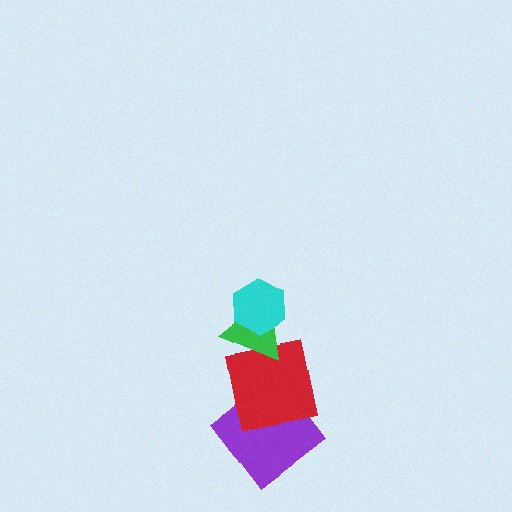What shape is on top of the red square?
The green triangle is on top of the red square.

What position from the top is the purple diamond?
The purple diamond is 4th from the top.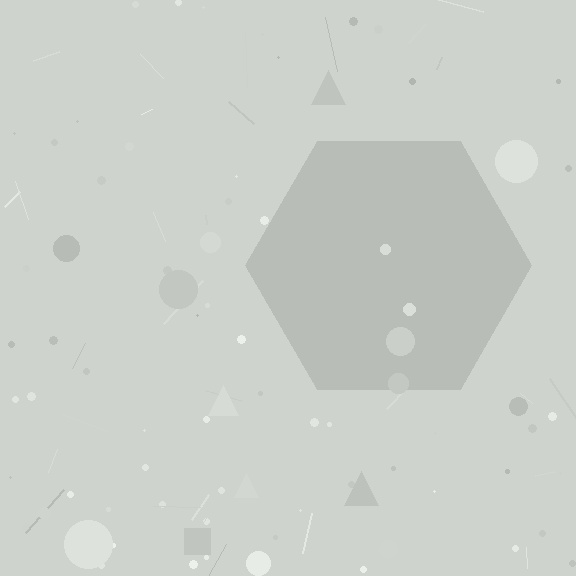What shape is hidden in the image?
A hexagon is hidden in the image.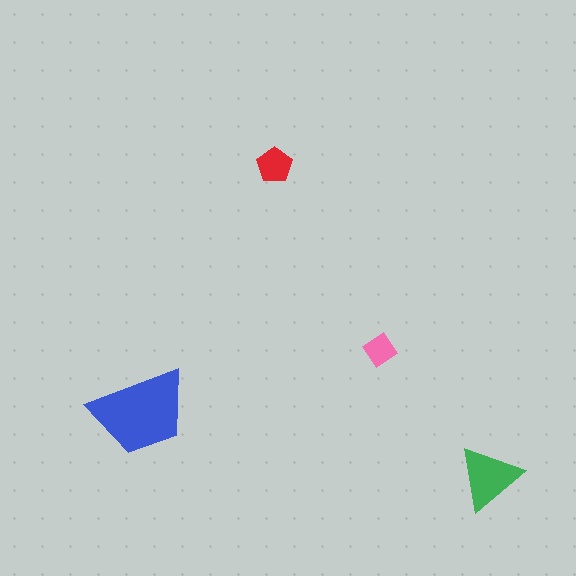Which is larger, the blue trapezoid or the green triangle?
The blue trapezoid.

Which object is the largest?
The blue trapezoid.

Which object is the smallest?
The pink diamond.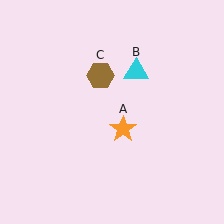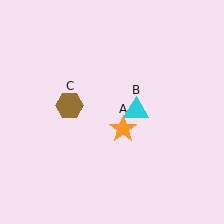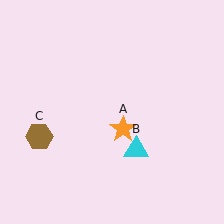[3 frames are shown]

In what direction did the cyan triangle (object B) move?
The cyan triangle (object B) moved down.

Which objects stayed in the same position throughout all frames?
Orange star (object A) remained stationary.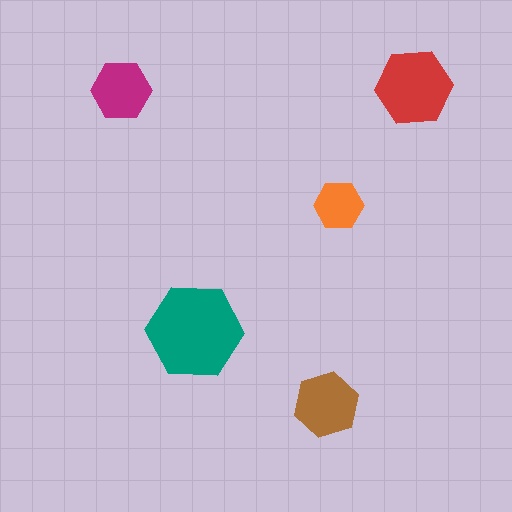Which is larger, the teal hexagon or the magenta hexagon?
The teal one.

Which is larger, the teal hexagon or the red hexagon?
The teal one.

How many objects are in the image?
There are 5 objects in the image.